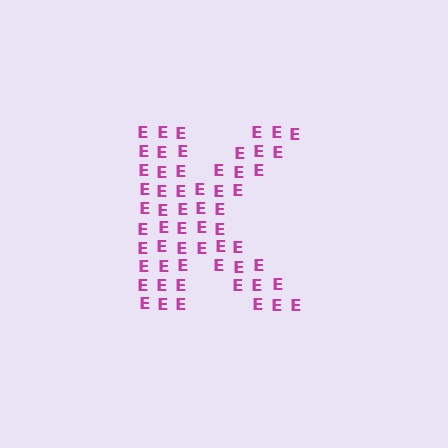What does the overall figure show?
The overall figure shows the letter K.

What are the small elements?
The small elements are letter E's.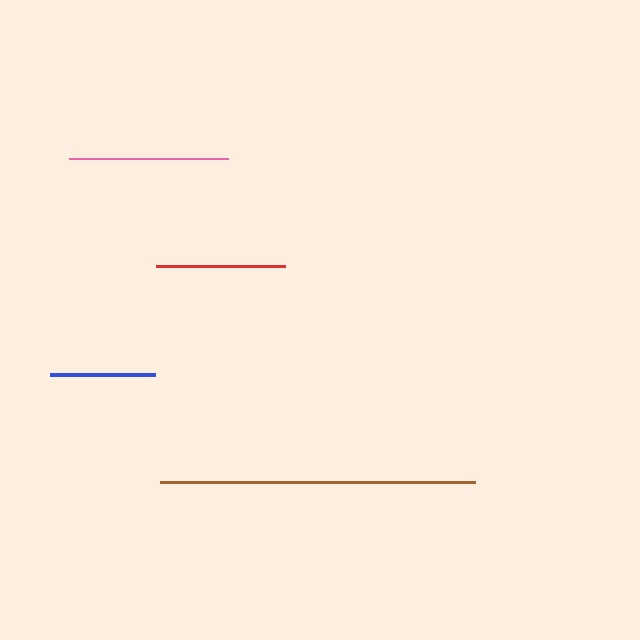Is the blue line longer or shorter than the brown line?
The brown line is longer than the blue line.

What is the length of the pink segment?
The pink segment is approximately 159 pixels long.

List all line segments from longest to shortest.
From longest to shortest: brown, pink, red, blue.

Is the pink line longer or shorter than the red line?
The pink line is longer than the red line.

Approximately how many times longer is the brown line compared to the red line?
The brown line is approximately 2.4 times the length of the red line.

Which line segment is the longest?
The brown line is the longest at approximately 315 pixels.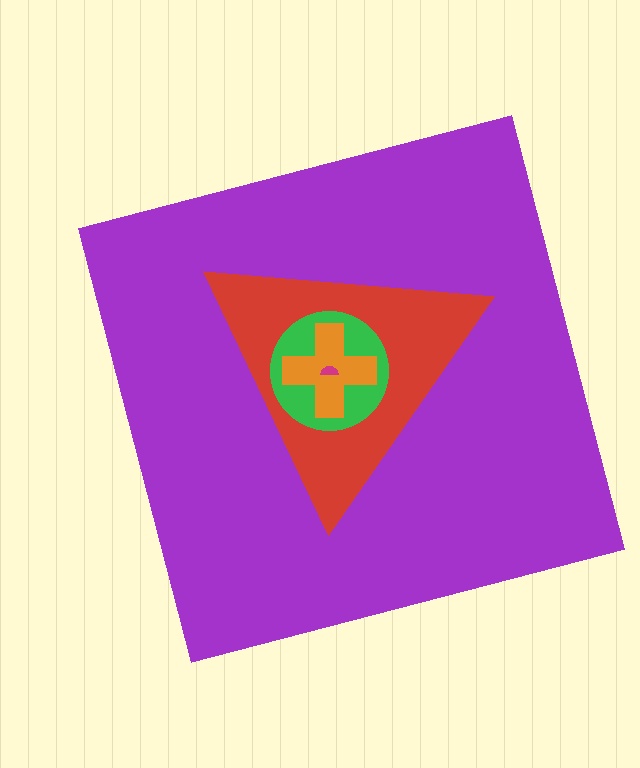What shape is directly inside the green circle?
The orange cross.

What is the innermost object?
The magenta semicircle.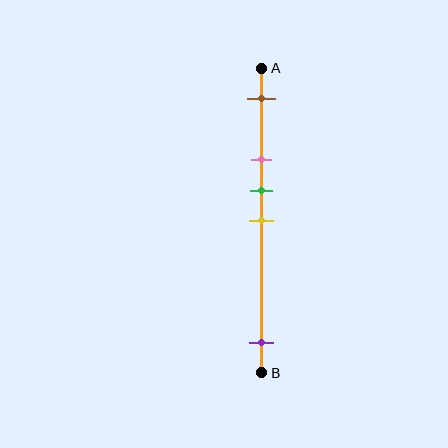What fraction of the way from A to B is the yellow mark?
The yellow mark is approximately 50% (0.5) of the way from A to B.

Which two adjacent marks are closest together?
The green and yellow marks are the closest adjacent pair.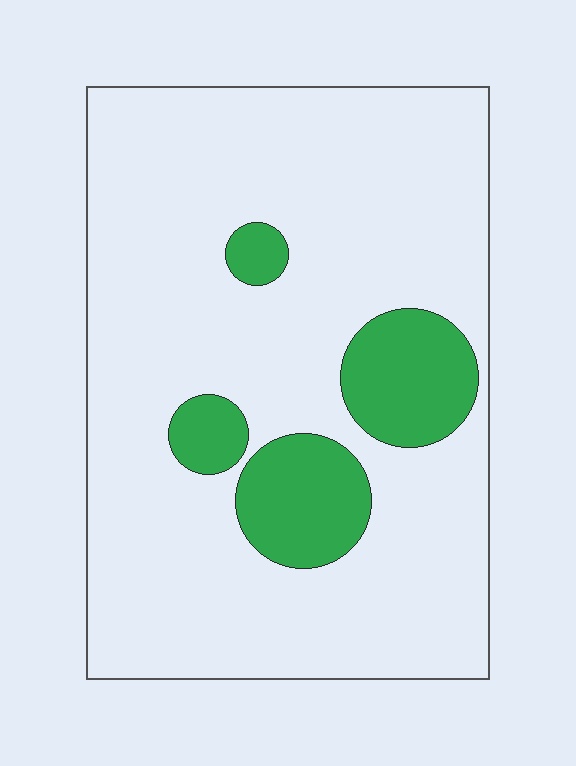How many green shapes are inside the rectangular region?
4.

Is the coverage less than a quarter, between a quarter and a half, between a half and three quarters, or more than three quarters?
Less than a quarter.